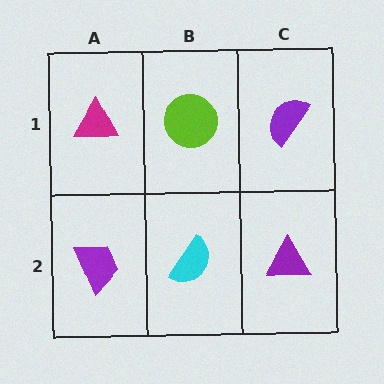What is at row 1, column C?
A purple semicircle.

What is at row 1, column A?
A magenta triangle.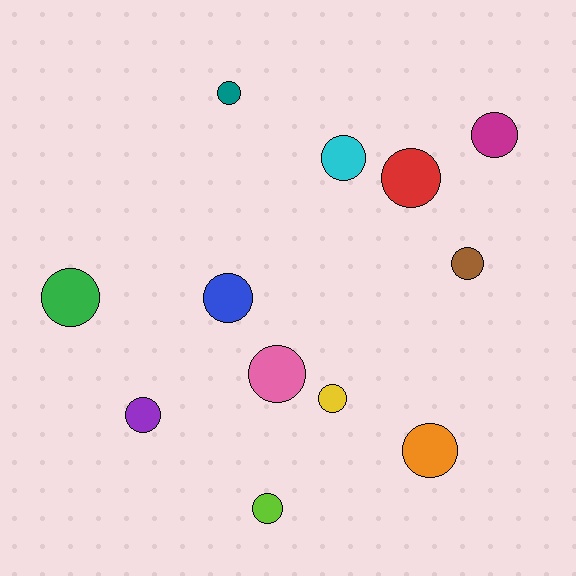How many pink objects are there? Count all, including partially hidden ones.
There is 1 pink object.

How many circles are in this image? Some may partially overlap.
There are 12 circles.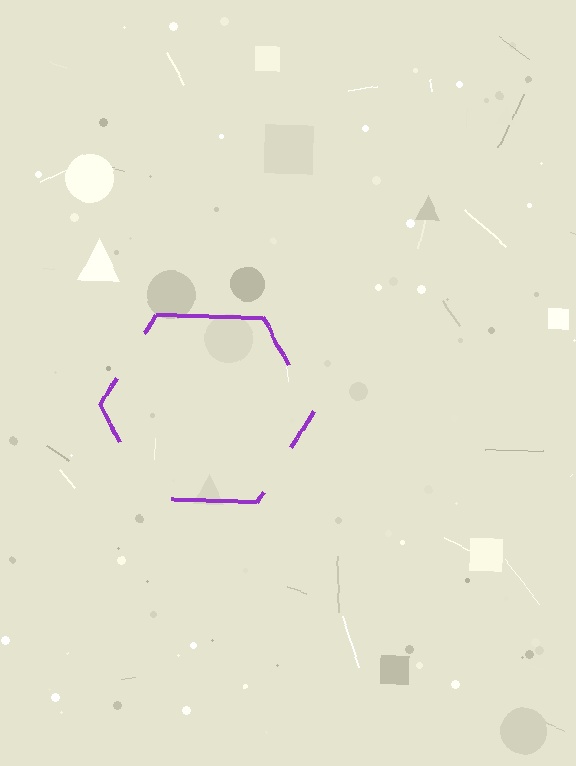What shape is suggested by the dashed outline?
The dashed outline suggests a hexagon.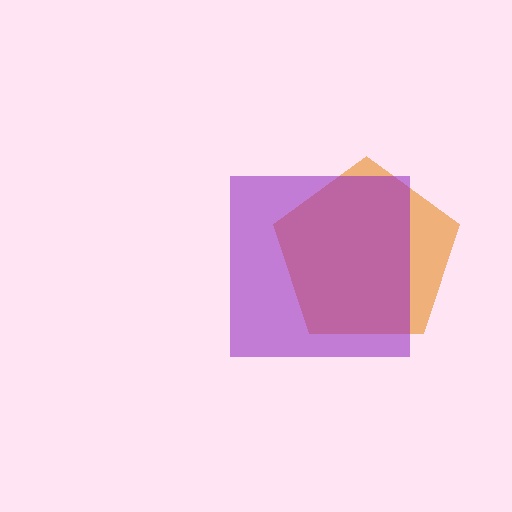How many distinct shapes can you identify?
There are 2 distinct shapes: an orange pentagon, a purple square.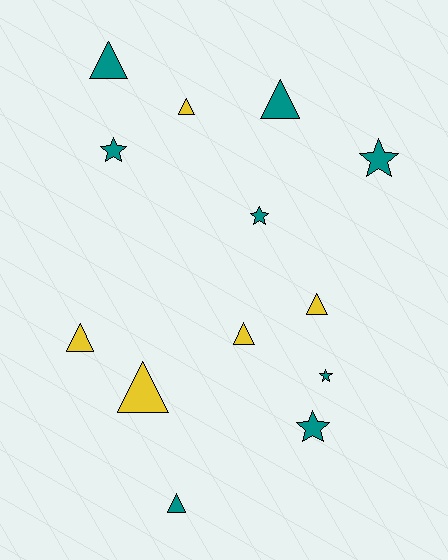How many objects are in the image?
There are 13 objects.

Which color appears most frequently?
Teal, with 8 objects.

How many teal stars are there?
There are 5 teal stars.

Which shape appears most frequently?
Triangle, with 8 objects.